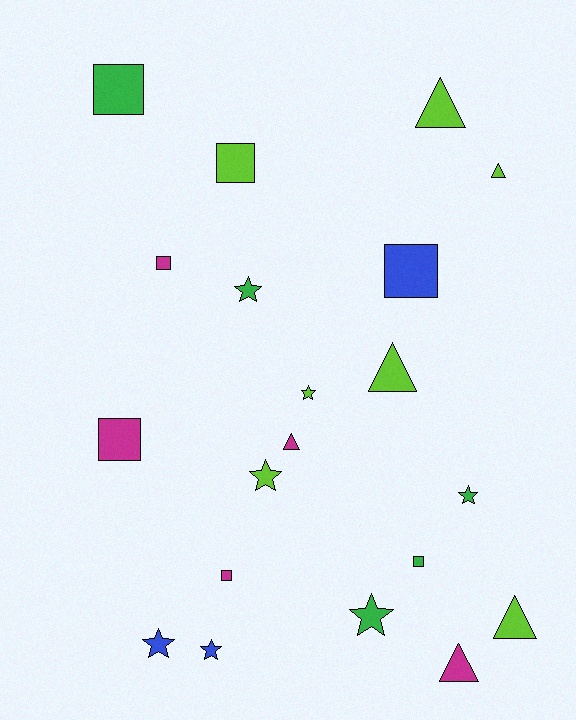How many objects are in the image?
There are 20 objects.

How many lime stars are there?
There are 2 lime stars.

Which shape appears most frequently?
Square, with 7 objects.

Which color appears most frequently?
Lime, with 7 objects.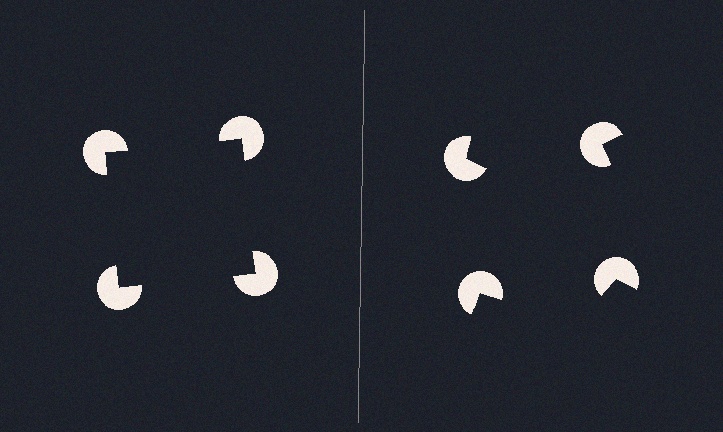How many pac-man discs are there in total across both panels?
8 — 4 on each side.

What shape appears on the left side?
An illusory square.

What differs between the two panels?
The pac-man discs are positioned identically on both sides; only the wedge orientations differ. On the left they align to a square; on the right they are misaligned.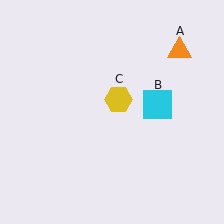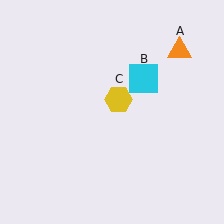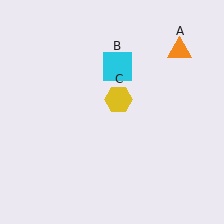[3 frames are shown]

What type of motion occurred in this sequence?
The cyan square (object B) rotated counterclockwise around the center of the scene.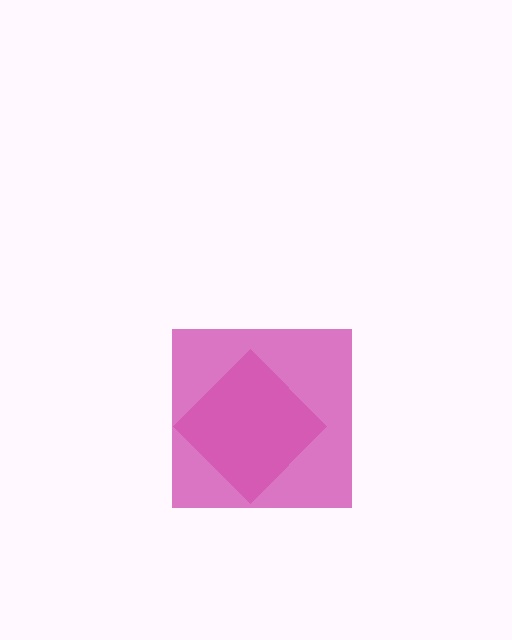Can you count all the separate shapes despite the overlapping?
Yes, there are 2 separate shapes.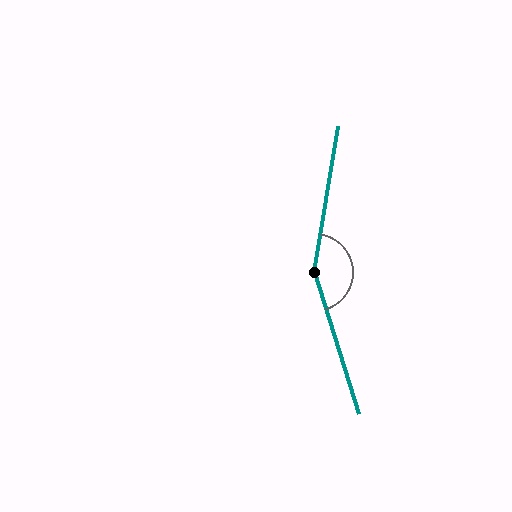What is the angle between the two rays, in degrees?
Approximately 153 degrees.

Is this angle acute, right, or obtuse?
It is obtuse.